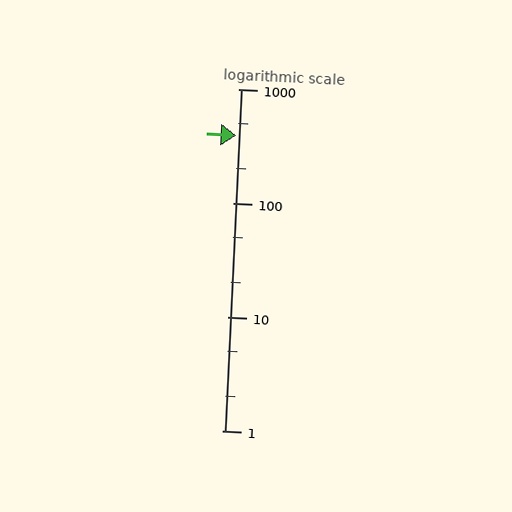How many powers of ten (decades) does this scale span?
The scale spans 3 decades, from 1 to 1000.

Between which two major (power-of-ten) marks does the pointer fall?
The pointer is between 100 and 1000.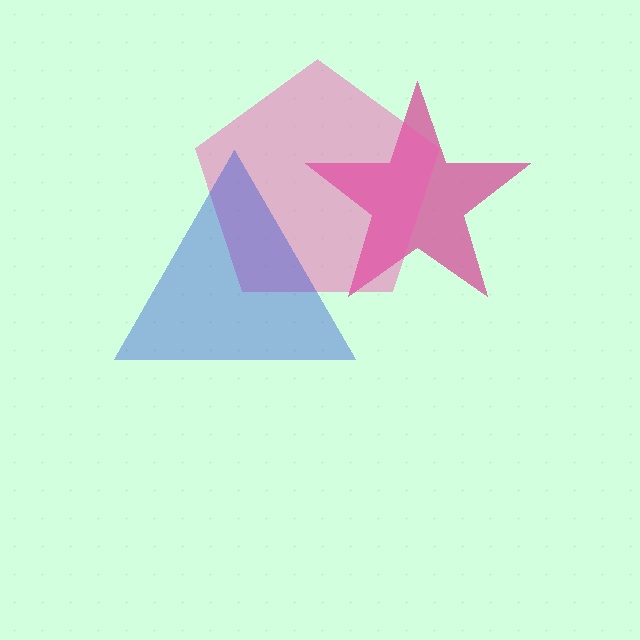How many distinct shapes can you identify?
There are 3 distinct shapes: a magenta star, a pink pentagon, a blue triangle.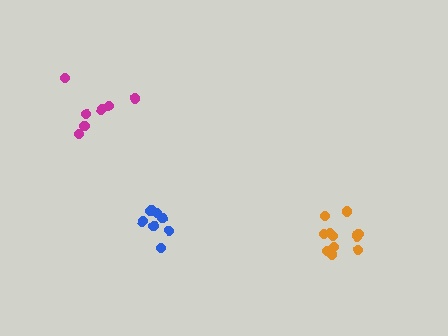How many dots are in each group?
Group 1: 11 dots, Group 2: 7 dots, Group 3: 9 dots (27 total).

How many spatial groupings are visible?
There are 3 spatial groupings.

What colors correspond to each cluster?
The clusters are colored: orange, magenta, blue.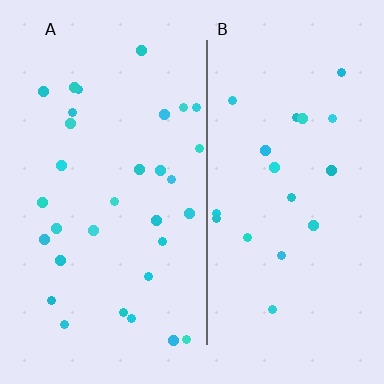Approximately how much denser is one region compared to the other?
Approximately 1.6× — region A over region B.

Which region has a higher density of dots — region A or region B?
A (the left).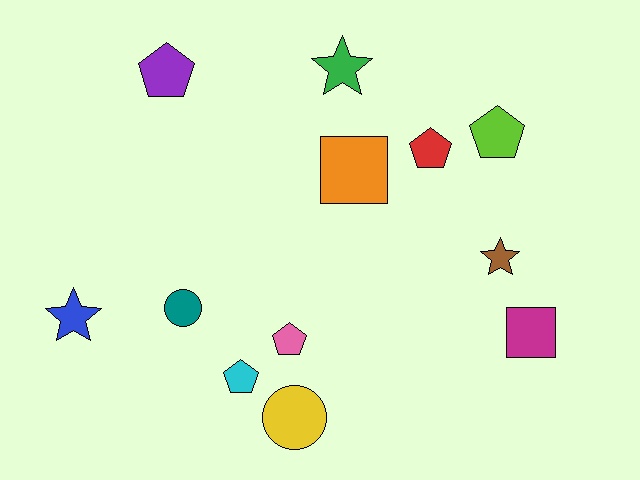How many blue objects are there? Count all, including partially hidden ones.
There is 1 blue object.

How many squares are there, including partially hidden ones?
There are 2 squares.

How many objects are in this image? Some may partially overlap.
There are 12 objects.